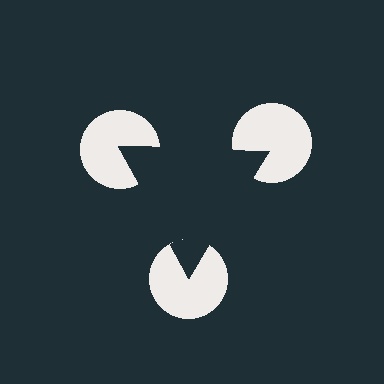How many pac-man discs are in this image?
There are 3 — one at each vertex of the illusory triangle.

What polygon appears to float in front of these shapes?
An illusory triangle — its edges are inferred from the aligned wedge cuts in the pac-man discs, not physically drawn.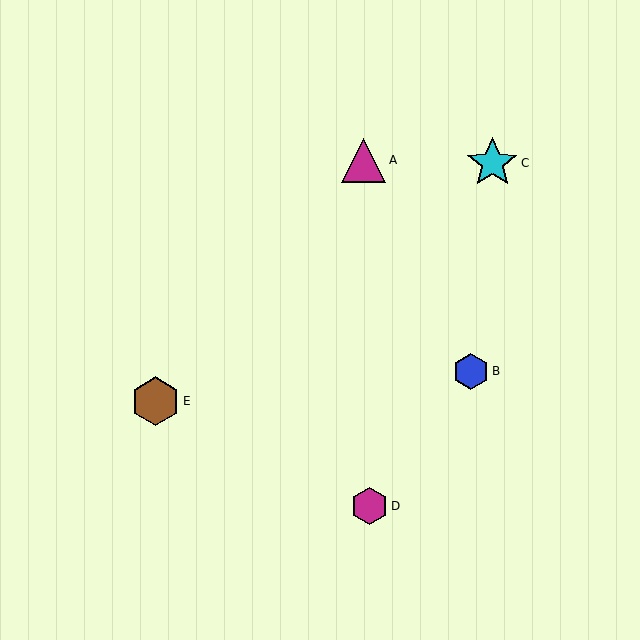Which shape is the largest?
The cyan star (labeled C) is the largest.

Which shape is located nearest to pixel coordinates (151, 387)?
The brown hexagon (labeled E) at (155, 401) is nearest to that location.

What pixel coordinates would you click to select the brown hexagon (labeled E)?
Click at (155, 401) to select the brown hexagon E.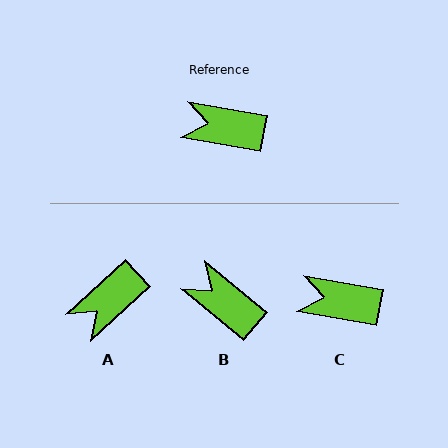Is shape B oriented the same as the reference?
No, it is off by about 29 degrees.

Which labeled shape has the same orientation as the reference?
C.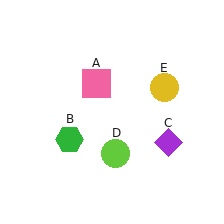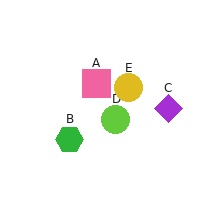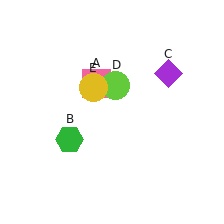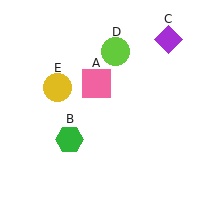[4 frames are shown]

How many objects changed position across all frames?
3 objects changed position: purple diamond (object C), lime circle (object D), yellow circle (object E).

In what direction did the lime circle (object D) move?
The lime circle (object D) moved up.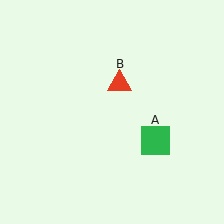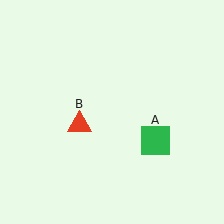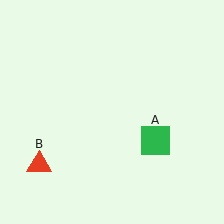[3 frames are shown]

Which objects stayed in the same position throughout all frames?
Green square (object A) remained stationary.